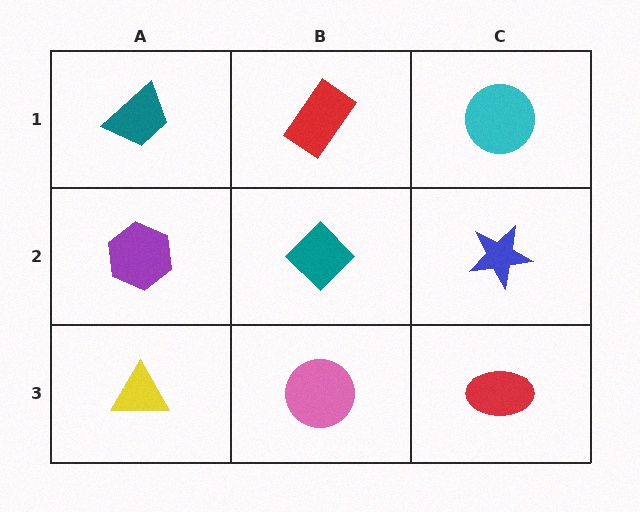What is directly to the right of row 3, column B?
A red ellipse.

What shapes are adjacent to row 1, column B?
A teal diamond (row 2, column B), a teal trapezoid (row 1, column A), a cyan circle (row 1, column C).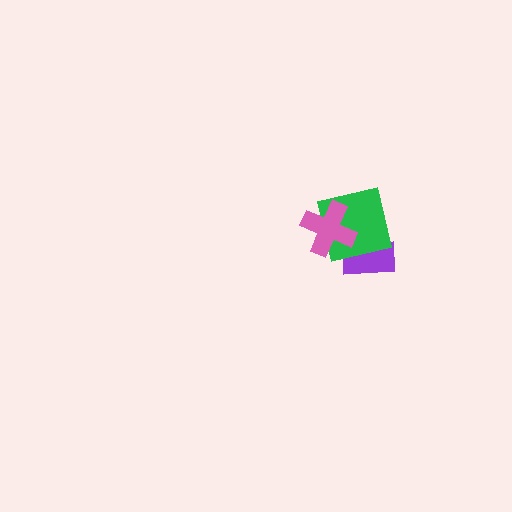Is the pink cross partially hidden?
No, no other shape covers it.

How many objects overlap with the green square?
2 objects overlap with the green square.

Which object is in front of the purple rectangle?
The green square is in front of the purple rectangle.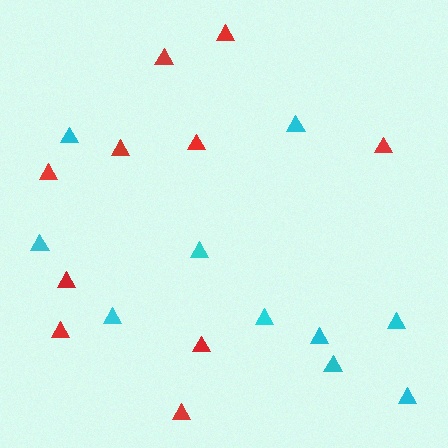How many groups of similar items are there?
There are 2 groups: one group of cyan triangles (10) and one group of red triangles (10).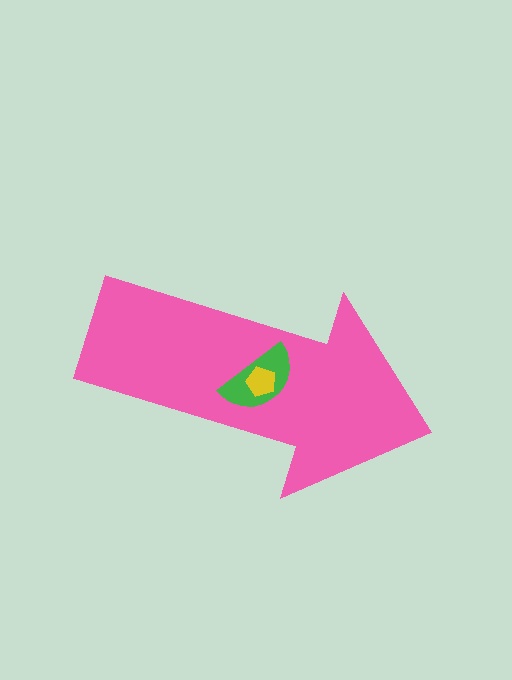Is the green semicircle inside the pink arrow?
Yes.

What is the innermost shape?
The yellow pentagon.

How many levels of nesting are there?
3.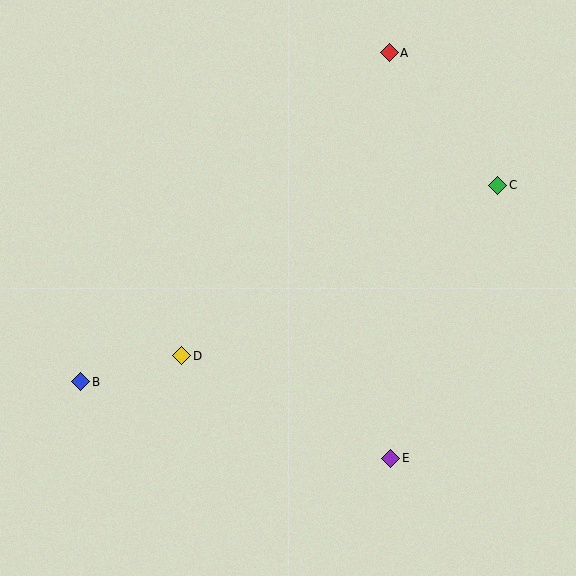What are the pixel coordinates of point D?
Point D is at (182, 356).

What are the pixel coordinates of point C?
Point C is at (498, 185).